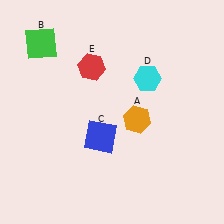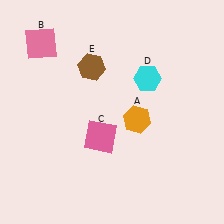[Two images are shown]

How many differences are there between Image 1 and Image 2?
There are 3 differences between the two images.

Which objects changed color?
B changed from green to pink. C changed from blue to pink. E changed from red to brown.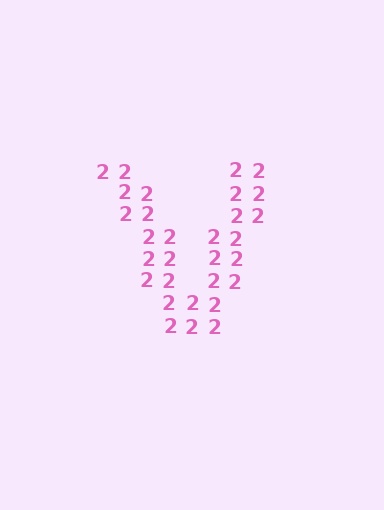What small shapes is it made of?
It is made of small digit 2's.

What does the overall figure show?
The overall figure shows the letter V.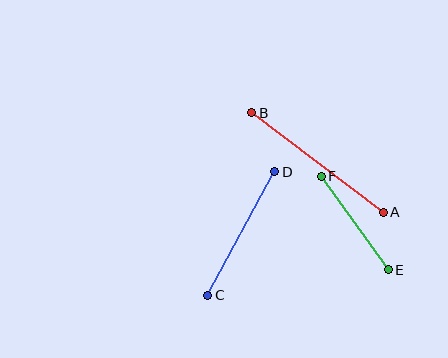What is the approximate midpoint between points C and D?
The midpoint is at approximately (241, 233) pixels.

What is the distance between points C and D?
The distance is approximately 141 pixels.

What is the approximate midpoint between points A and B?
The midpoint is at approximately (318, 162) pixels.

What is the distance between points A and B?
The distance is approximately 165 pixels.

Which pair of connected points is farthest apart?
Points A and B are farthest apart.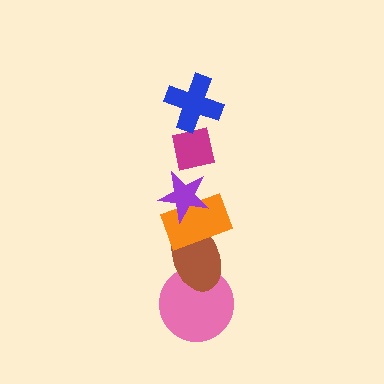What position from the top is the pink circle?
The pink circle is 6th from the top.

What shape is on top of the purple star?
The magenta square is on top of the purple star.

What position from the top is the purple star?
The purple star is 3rd from the top.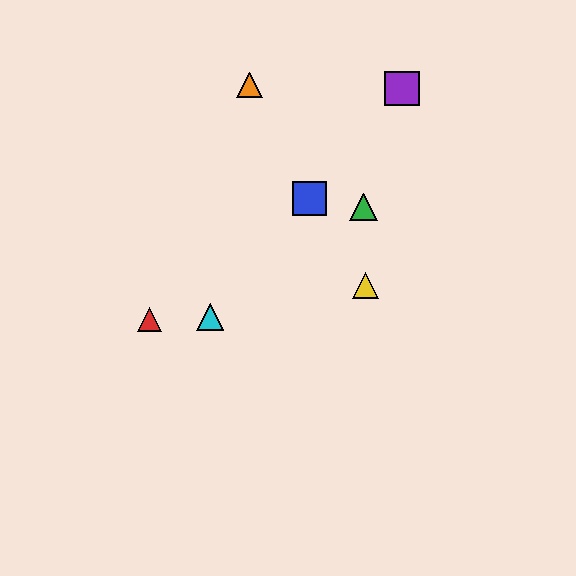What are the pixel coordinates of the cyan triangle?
The cyan triangle is at (210, 317).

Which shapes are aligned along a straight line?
The blue square, the purple square, the cyan triangle are aligned along a straight line.